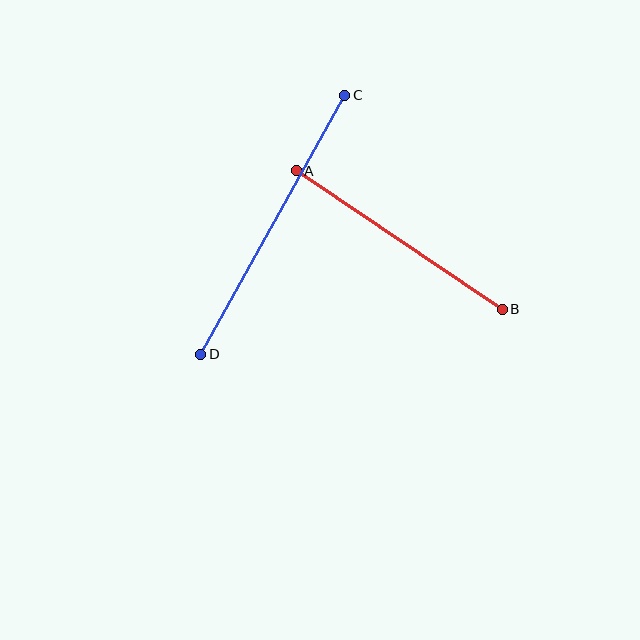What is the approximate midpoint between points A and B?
The midpoint is at approximately (399, 240) pixels.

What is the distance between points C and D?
The distance is approximately 296 pixels.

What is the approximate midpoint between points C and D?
The midpoint is at approximately (273, 225) pixels.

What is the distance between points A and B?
The distance is approximately 248 pixels.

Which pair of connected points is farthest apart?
Points C and D are farthest apart.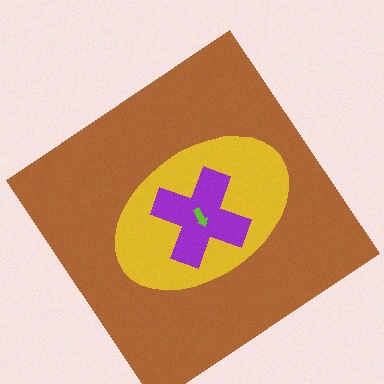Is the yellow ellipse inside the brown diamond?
Yes.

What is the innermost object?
The lime arrow.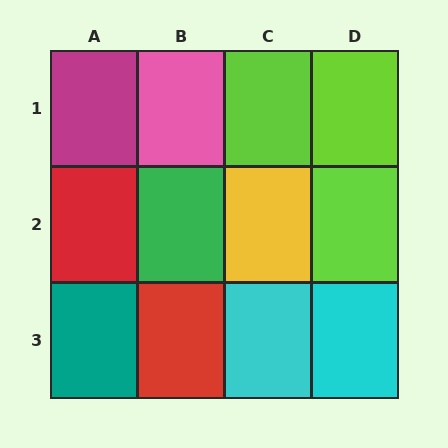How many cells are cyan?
2 cells are cyan.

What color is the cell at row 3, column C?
Cyan.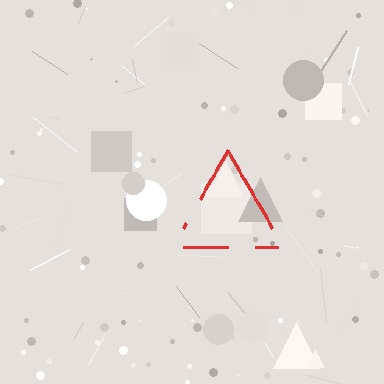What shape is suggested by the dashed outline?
The dashed outline suggests a triangle.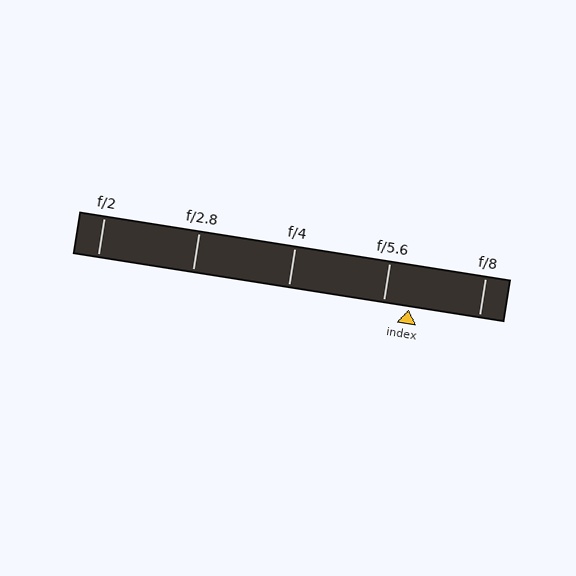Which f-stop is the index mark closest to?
The index mark is closest to f/5.6.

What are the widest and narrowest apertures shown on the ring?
The widest aperture shown is f/2 and the narrowest is f/8.